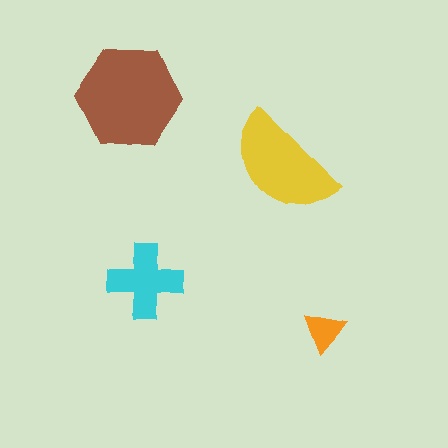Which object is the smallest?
The orange triangle.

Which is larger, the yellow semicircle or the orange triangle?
The yellow semicircle.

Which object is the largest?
The brown hexagon.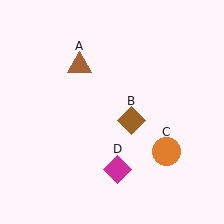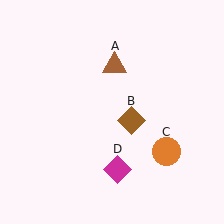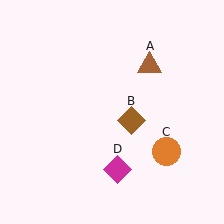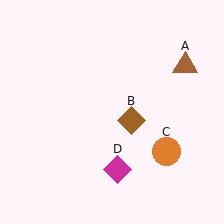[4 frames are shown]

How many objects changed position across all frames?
1 object changed position: brown triangle (object A).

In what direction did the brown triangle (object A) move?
The brown triangle (object A) moved right.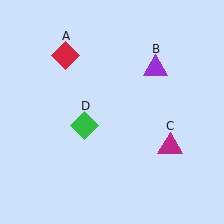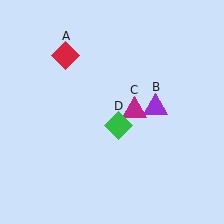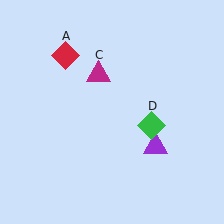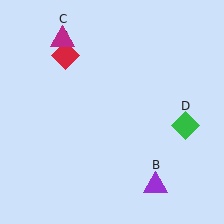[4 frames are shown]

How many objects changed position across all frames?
3 objects changed position: purple triangle (object B), magenta triangle (object C), green diamond (object D).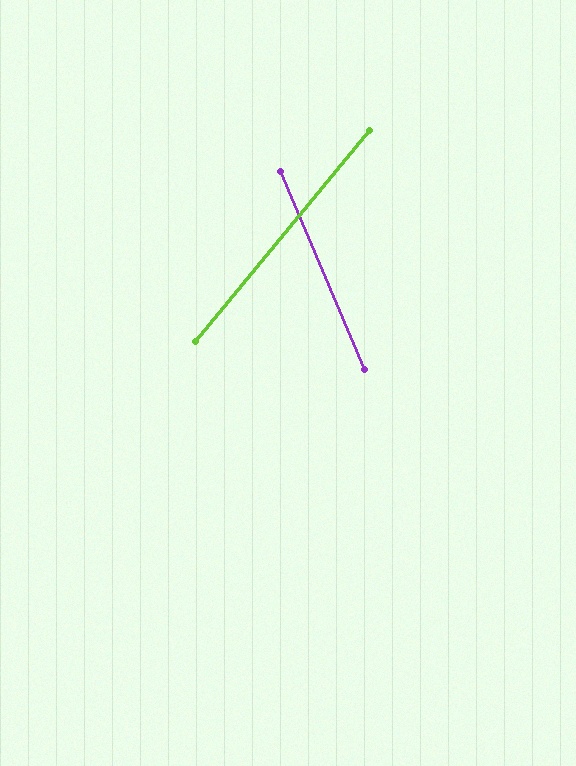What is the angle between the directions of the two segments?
Approximately 62 degrees.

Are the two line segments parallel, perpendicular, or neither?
Neither parallel nor perpendicular — they differ by about 62°.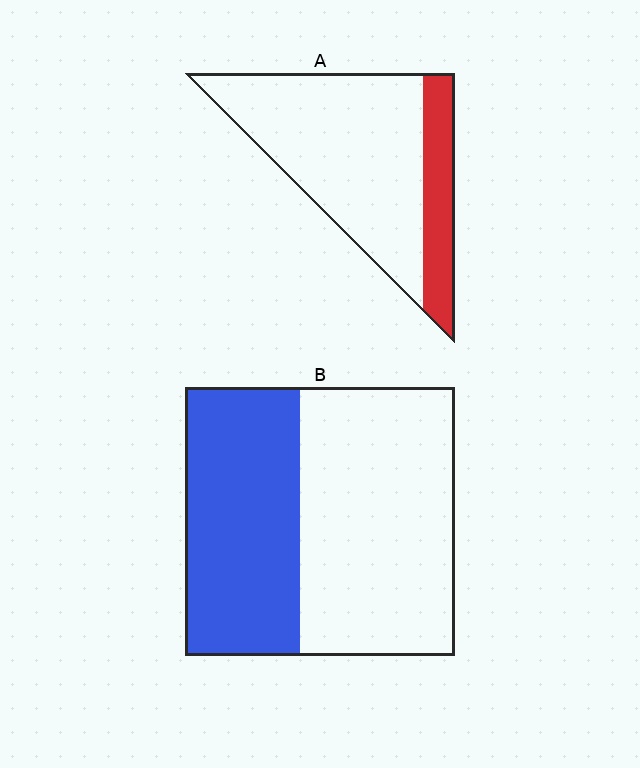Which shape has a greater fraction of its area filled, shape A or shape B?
Shape B.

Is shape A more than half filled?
No.